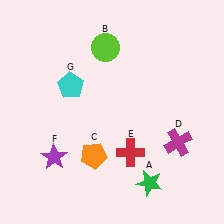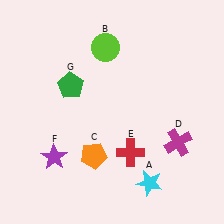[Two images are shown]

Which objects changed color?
A changed from green to cyan. G changed from cyan to green.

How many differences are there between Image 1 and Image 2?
There are 2 differences between the two images.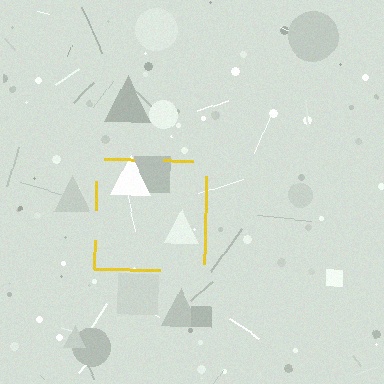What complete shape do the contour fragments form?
The contour fragments form a square.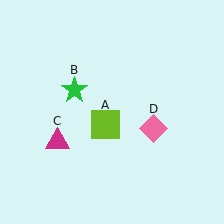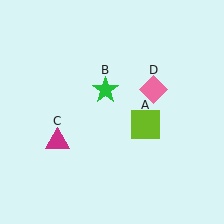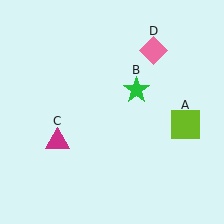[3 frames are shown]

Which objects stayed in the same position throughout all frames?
Magenta triangle (object C) remained stationary.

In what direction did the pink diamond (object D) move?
The pink diamond (object D) moved up.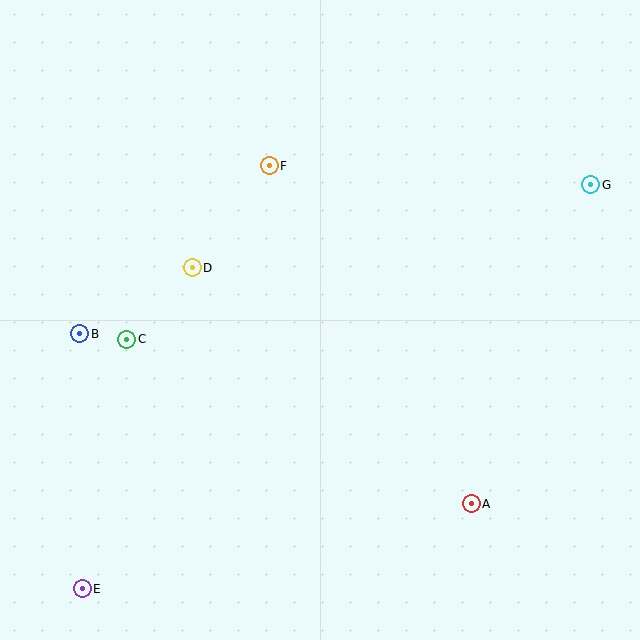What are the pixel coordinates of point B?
Point B is at (80, 334).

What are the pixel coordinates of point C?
Point C is at (127, 339).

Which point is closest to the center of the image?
Point D at (192, 268) is closest to the center.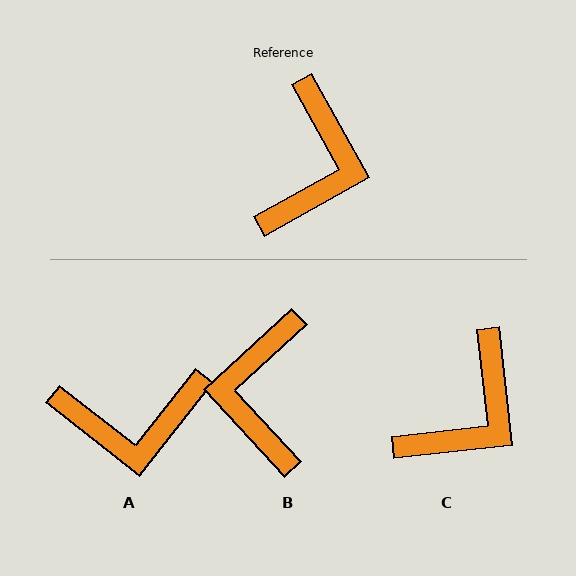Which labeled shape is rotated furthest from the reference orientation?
B, about 167 degrees away.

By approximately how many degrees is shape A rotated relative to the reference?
Approximately 67 degrees clockwise.